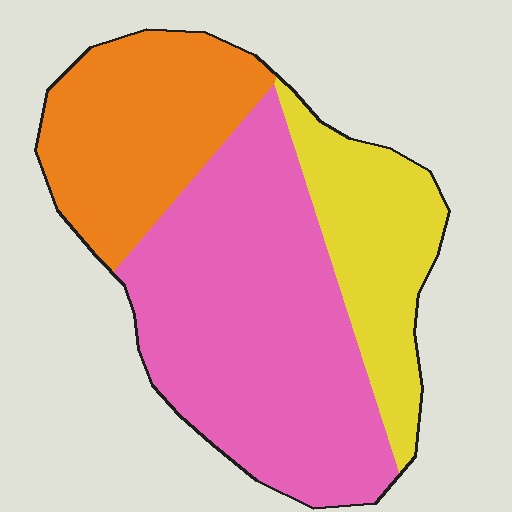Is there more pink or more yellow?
Pink.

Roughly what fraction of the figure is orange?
Orange takes up about one quarter (1/4) of the figure.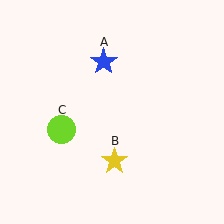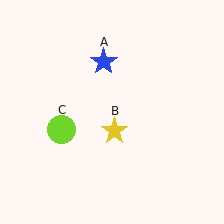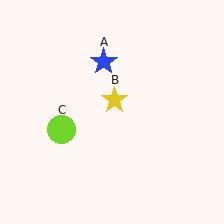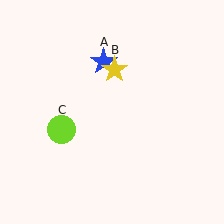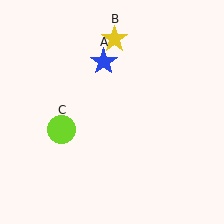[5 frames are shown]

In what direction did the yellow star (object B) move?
The yellow star (object B) moved up.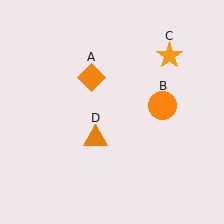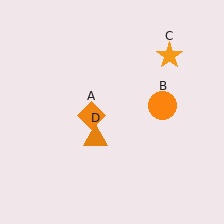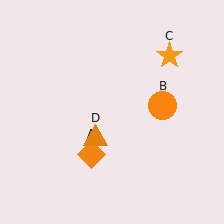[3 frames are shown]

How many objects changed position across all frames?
1 object changed position: orange diamond (object A).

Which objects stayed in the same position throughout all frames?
Orange circle (object B) and orange star (object C) and orange triangle (object D) remained stationary.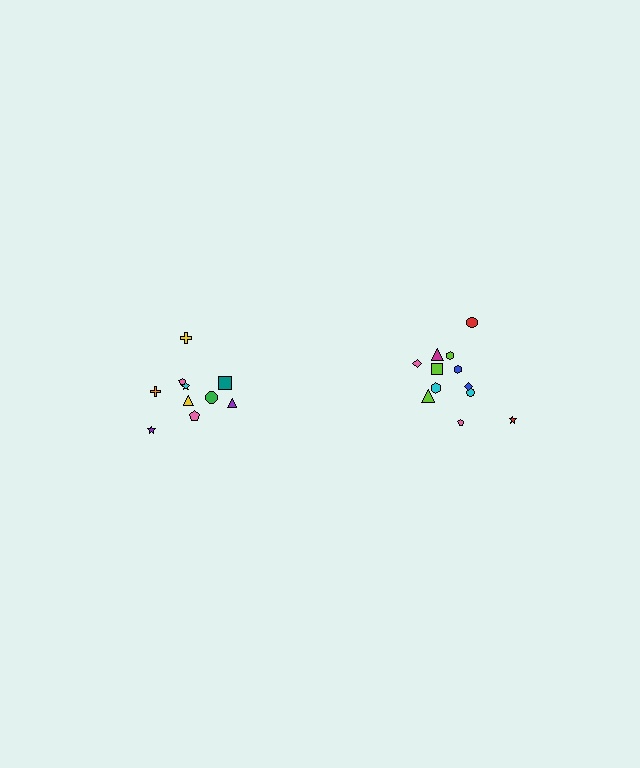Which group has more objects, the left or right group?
The right group.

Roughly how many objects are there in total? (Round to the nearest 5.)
Roughly 20 objects in total.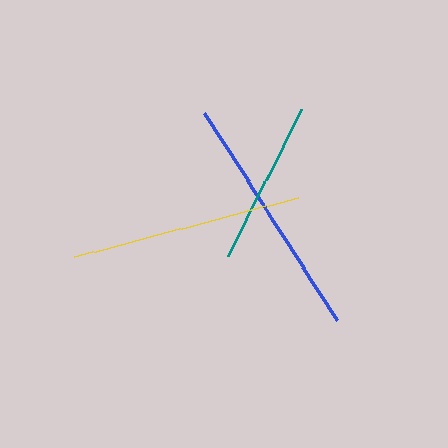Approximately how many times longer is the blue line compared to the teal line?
The blue line is approximately 1.5 times the length of the teal line.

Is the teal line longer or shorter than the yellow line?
The yellow line is longer than the teal line.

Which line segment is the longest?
The blue line is the longest at approximately 247 pixels.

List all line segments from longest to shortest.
From longest to shortest: blue, yellow, teal.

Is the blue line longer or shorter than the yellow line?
The blue line is longer than the yellow line.